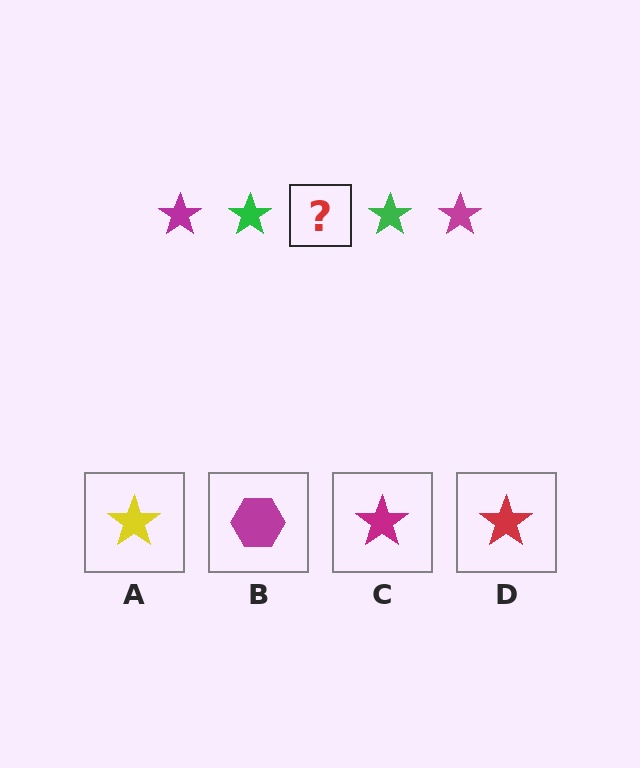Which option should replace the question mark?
Option C.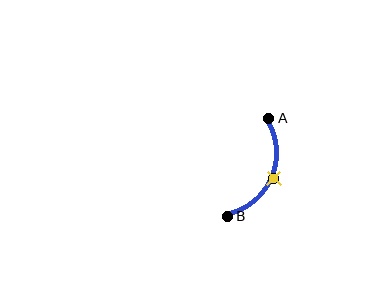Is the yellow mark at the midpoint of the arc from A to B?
Yes. The yellow mark lies on the arc at equal arc-length from both A and B — it is the arc midpoint.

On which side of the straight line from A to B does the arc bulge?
The arc bulges to the right of the straight line connecting A and B.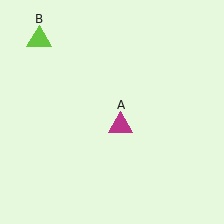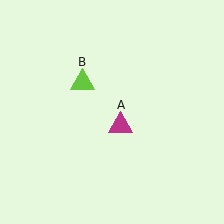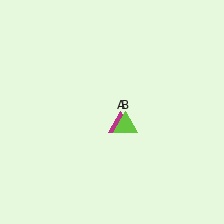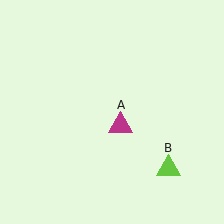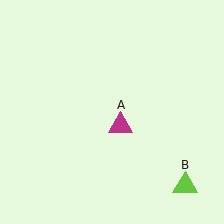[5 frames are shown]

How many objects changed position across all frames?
1 object changed position: lime triangle (object B).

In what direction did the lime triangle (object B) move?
The lime triangle (object B) moved down and to the right.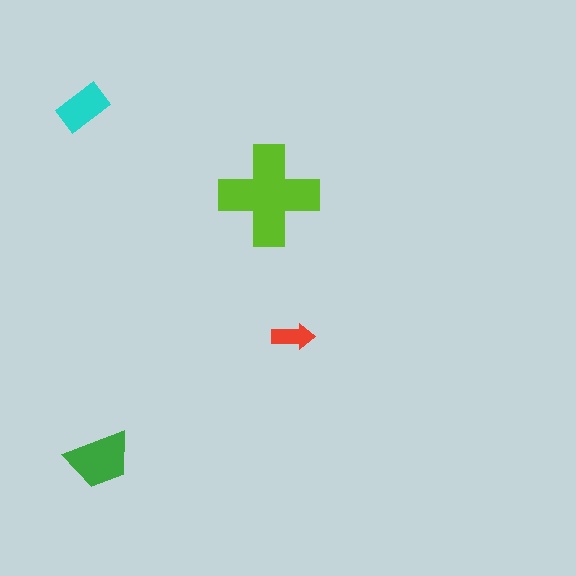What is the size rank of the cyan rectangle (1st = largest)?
3rd.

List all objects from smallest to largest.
The red arrow, the cyan rectangle, the green trapezoid, the lime cross.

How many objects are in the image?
There are 4 objects in the image.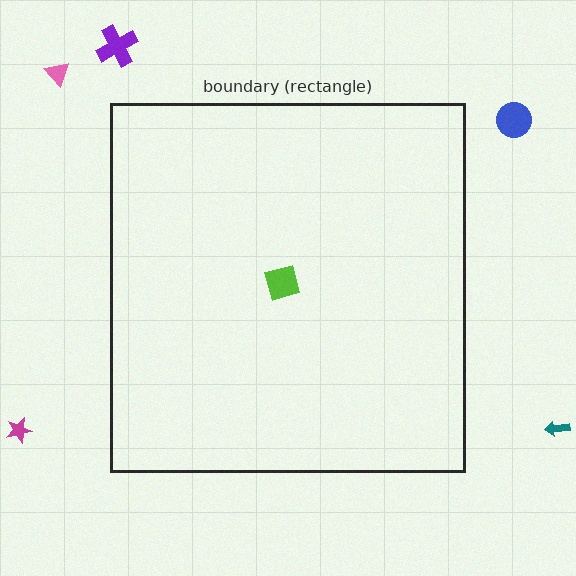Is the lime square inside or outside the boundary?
Inside.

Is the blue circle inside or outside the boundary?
Outside.